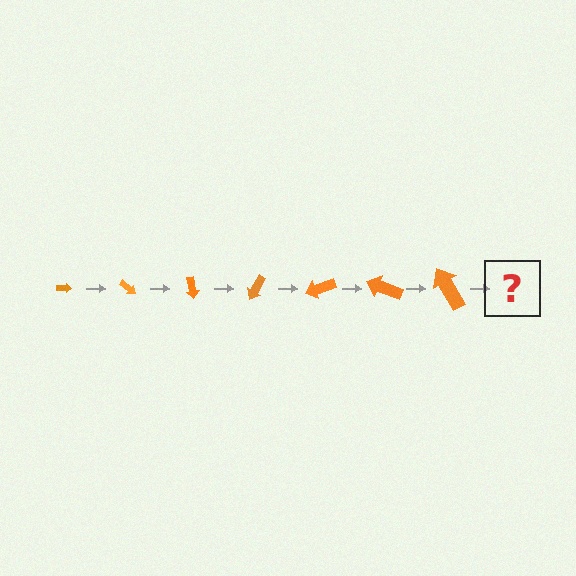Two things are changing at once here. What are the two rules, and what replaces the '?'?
The two rules are that the arrow grows larger each step and it rotates 40 degrees each step. The '?' should be an arrow, larger than the previous one and rotated 280 degrees from the start.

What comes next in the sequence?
The next element should be an arrow, larger than the previous one and rotated 280 degrees from the start.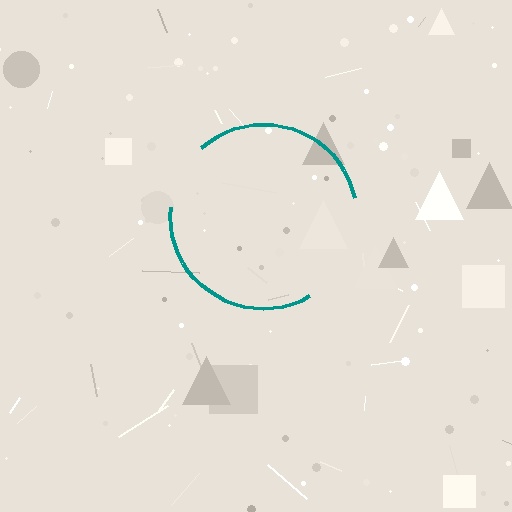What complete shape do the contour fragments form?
The contour fragments form a circle.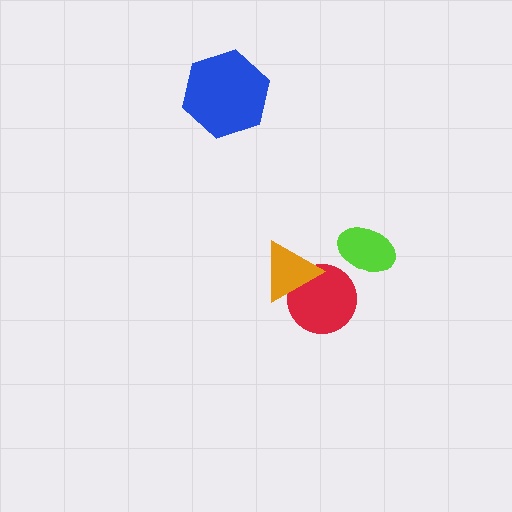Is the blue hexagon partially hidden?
No, no other shape covers it.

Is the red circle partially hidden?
Yes, it is partially covered by another shape.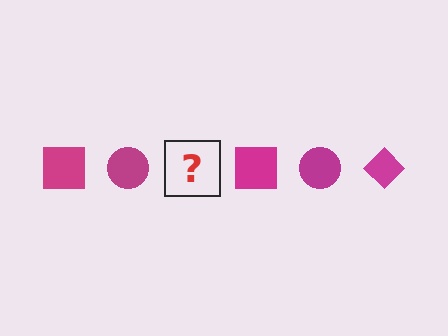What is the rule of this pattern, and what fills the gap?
The rule is that the pattern cycles through square, circle, diamond shapes in magenta. The gap should be filled with a magenta diamond.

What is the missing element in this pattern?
The missing element is a magenta diamond.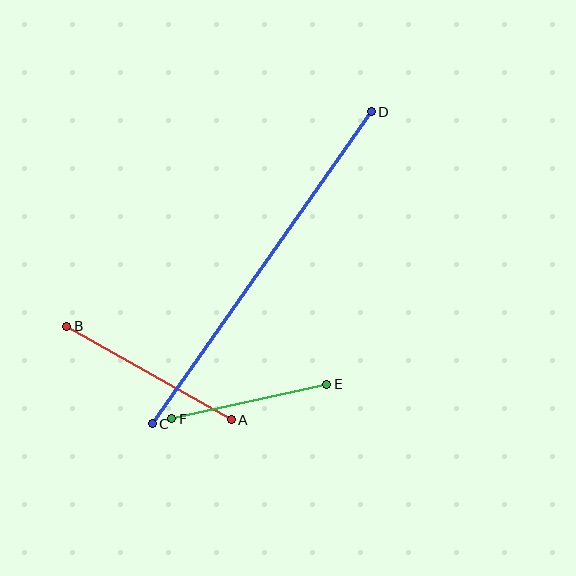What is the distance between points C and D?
The distance is approximately 381 pixels.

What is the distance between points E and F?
The distance is approximately 159 pixels.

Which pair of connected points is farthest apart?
Points C and D are farthest apart.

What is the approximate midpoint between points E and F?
The midpoint is at approximately (249, 401) pixels.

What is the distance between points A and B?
The distance is approximately 189 pixels.